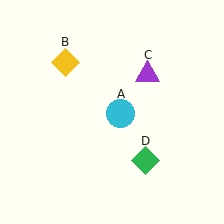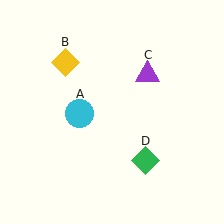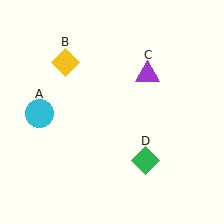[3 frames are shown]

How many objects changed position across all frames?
1 object changed position: cyan circle (object A).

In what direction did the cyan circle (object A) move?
The cyan circle (object A) moved left.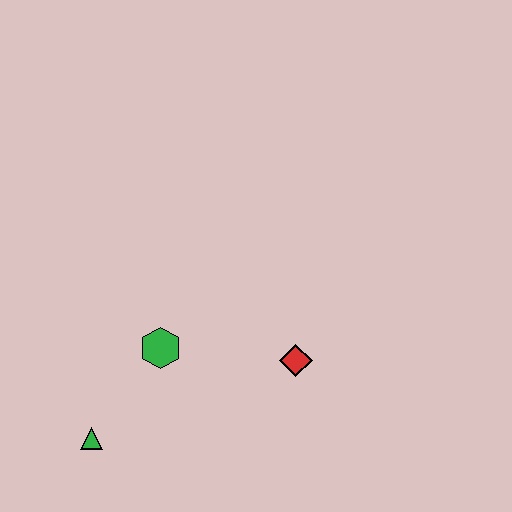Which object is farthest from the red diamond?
The green triangle is farthest from the red diamond.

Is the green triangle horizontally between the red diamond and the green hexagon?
No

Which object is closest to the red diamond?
The green hexagon is closest to the red diamond.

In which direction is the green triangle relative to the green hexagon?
The green triangle is below the green hexagon.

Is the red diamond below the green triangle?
No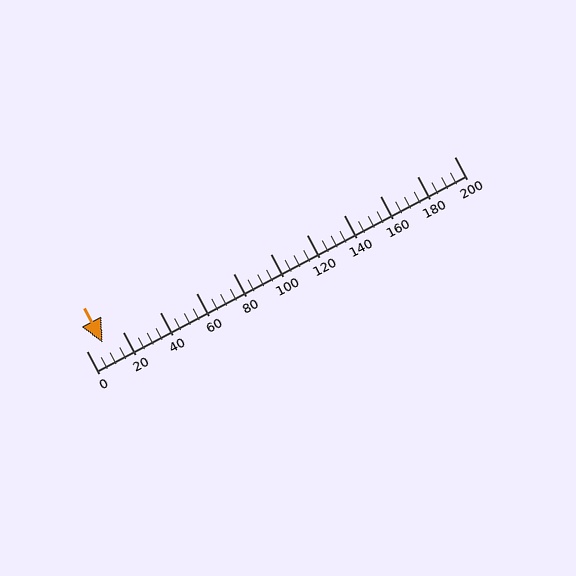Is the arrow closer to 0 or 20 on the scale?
The arrow is closer to 0.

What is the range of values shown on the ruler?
The ruler shows values from 0 to 200.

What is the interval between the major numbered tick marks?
The major tick marks are spaced 20 units apart.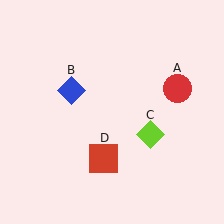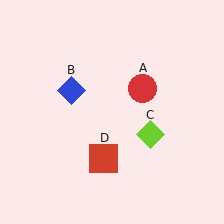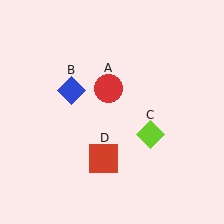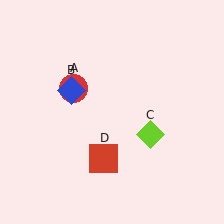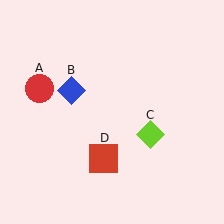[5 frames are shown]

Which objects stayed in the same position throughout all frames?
Blue diamond (object B) and lime diamond (object C) and red square (object D) remained stationary.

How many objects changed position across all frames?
1 object changed position: red circle (object A).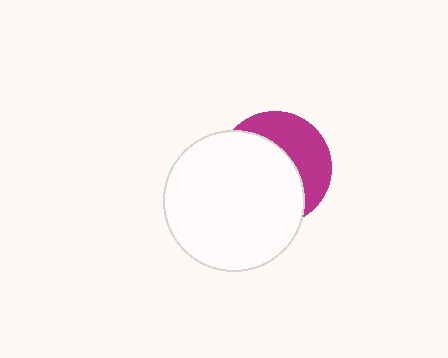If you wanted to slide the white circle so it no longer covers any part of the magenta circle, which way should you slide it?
Slide it toward the lower-left — that is the most direct way to separate the two shapes.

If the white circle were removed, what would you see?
You would see the complete magenta circle.